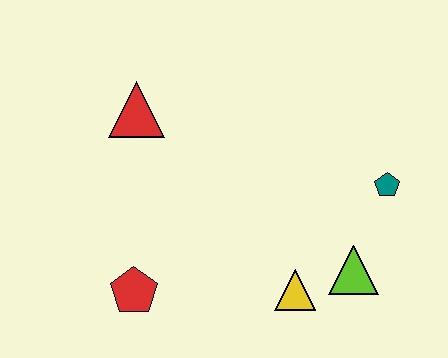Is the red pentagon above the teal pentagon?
No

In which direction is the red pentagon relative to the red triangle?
The red pentagon is below the red triangle.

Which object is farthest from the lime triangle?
The red triangle is farthest from the lime triangle.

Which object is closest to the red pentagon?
The yellow triangle is closest to the red pentagon.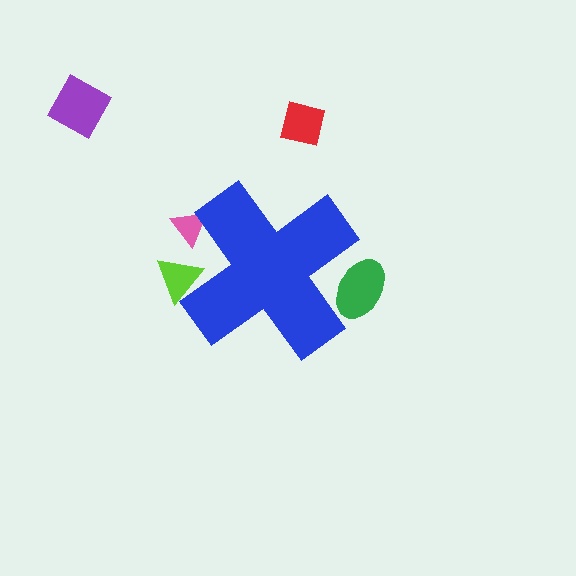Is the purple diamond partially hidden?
No, the purple diamond is fully visible.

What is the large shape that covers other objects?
A blue cross.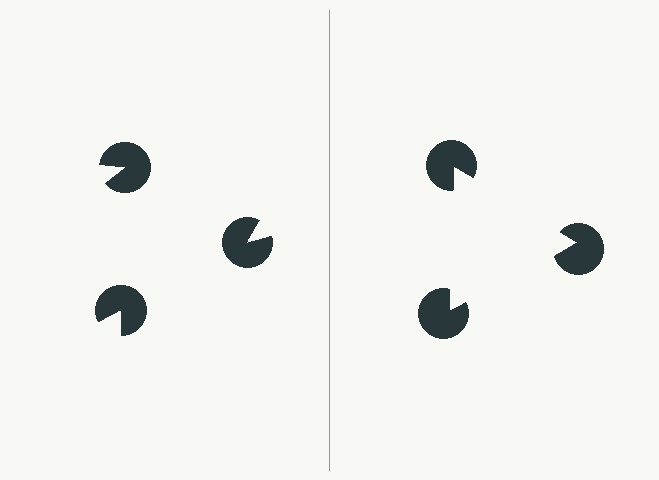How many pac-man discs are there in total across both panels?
6 — 3 on each side.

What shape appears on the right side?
An illusory triangle.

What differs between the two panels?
The pac-man discs are positioned identically on both sides; only the wedge orientations differ. On the right they align to a triangle; on the left they are misaligned.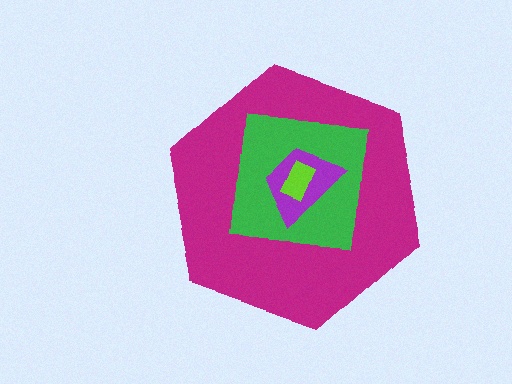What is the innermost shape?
The lime rectangle.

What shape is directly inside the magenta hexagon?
The green square.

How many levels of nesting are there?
4.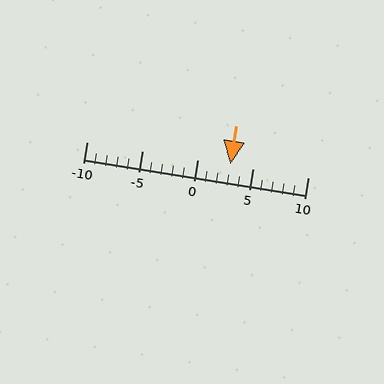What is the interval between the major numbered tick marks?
The major tick marks are spaced 5 units apart.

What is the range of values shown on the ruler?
The ruler shows values from -10 to 10.